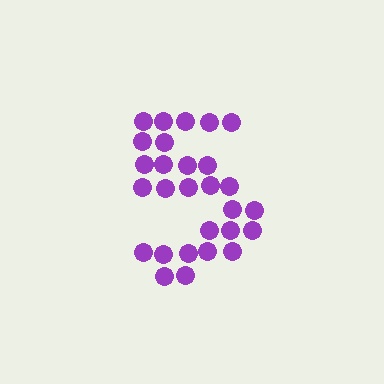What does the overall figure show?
The overall figure shows the digit 5.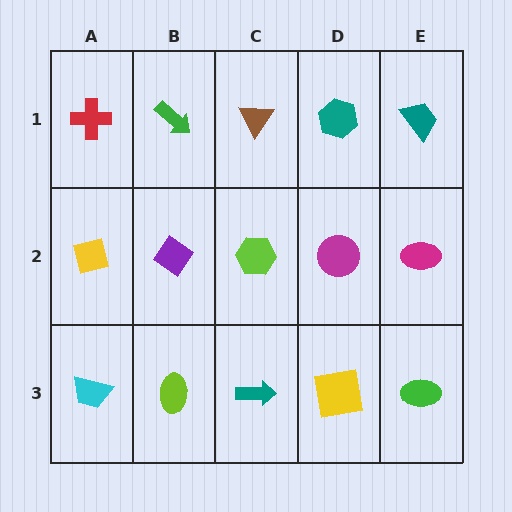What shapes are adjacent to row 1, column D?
A magenta circle (row 2, column D), a brown triangle (row 1, column C), a teal trapezoid (row 1, column E).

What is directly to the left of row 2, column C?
A purple diamond.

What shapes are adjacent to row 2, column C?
A brown triangle (row 1, column C), a teal arrow (row 3, column C), a purple diamond (row 2, column B), a magenta circle (row 2, column D).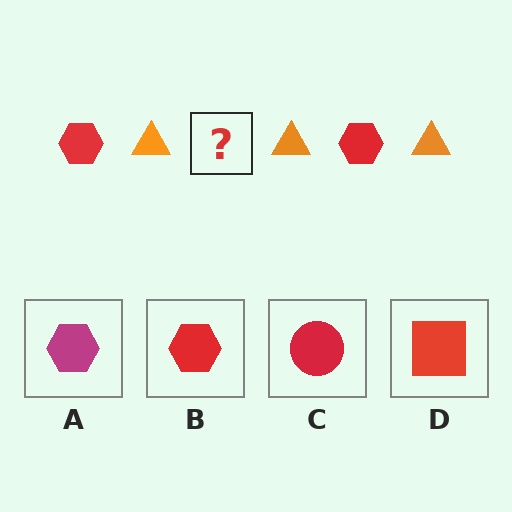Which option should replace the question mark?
Option B.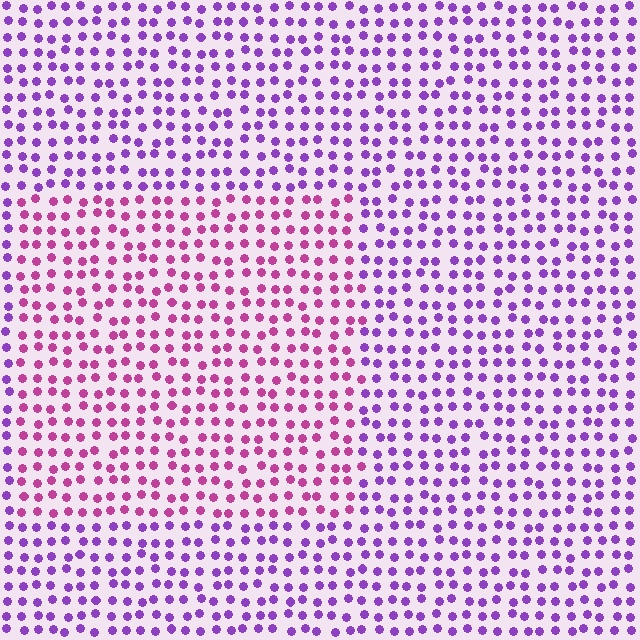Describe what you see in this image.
The image is filled with small purple elements in a uniform arrangement. A rectangle-shaped region is visible where the elements are tinted to a slightly different hue, forming a subtle color boundary.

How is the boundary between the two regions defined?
The boundary is defined purely by a slight shift in hue (about 42 degrees). Spacing, size, and orientation are identical on both sides.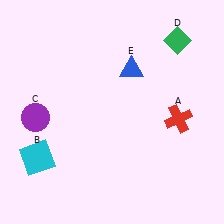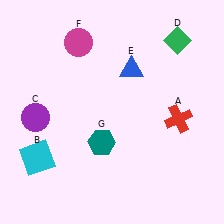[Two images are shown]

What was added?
A magenta circle (F), a teal hexagon (G) were added in Image 2.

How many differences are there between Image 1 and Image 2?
There are 2 differences between the two images.